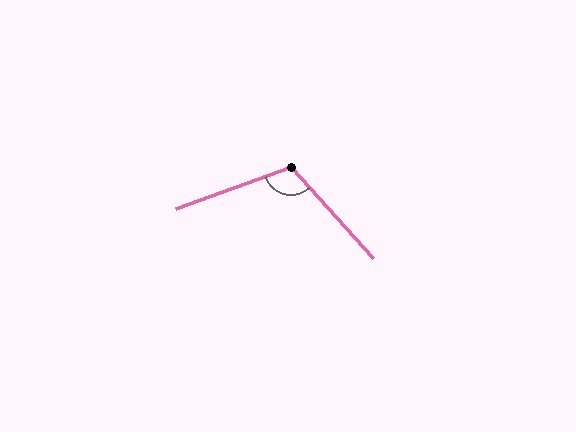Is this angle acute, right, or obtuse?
It is obtuse.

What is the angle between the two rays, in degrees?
Approximately 112 degrees.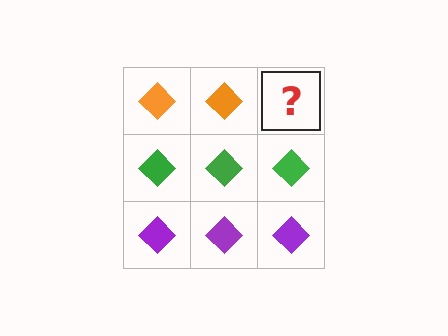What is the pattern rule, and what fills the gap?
The rule is that each row has a consistent color. The gap should be filled with an orange diamond.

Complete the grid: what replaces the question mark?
The question mark should be replaced with an orange diamond.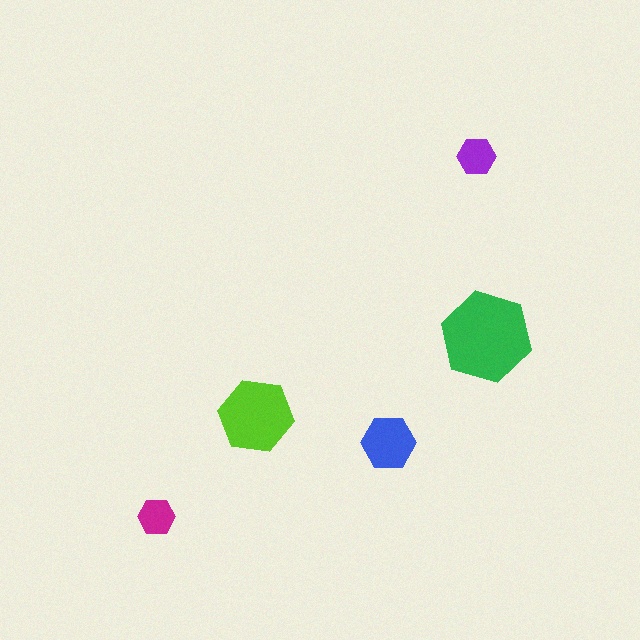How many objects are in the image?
There are 5 objects in the image.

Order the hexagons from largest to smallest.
the green one, the lime one, the blue one, the purple one, the magenta one.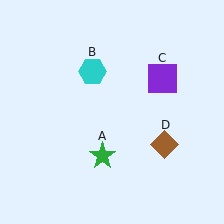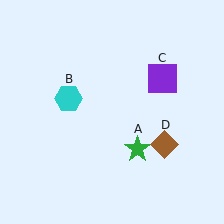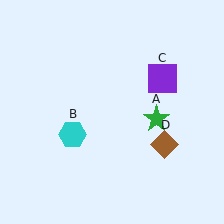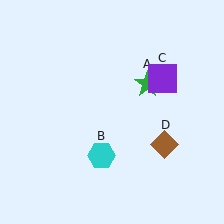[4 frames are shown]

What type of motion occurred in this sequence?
The green star (object A), cyan hexagon (object B) rotated counterclockwise around the center of the scene.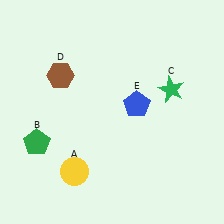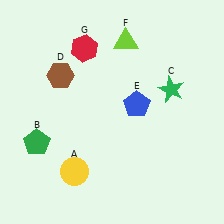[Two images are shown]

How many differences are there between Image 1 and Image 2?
There are 2 differences between the two images.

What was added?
A lime triangle (F), a red hexagon (G) were added in Image 2.